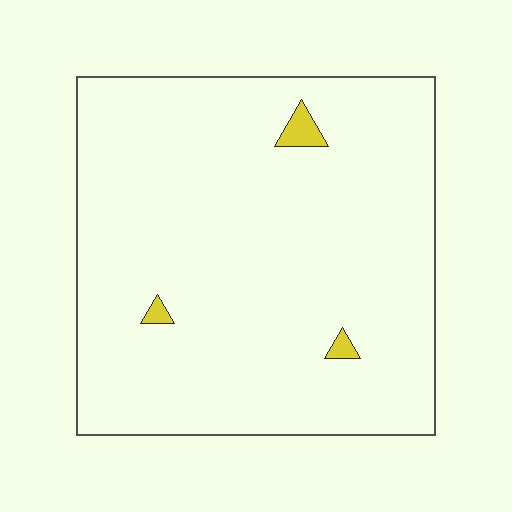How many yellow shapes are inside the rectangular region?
3.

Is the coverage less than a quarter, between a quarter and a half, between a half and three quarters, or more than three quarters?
Less than a quarter.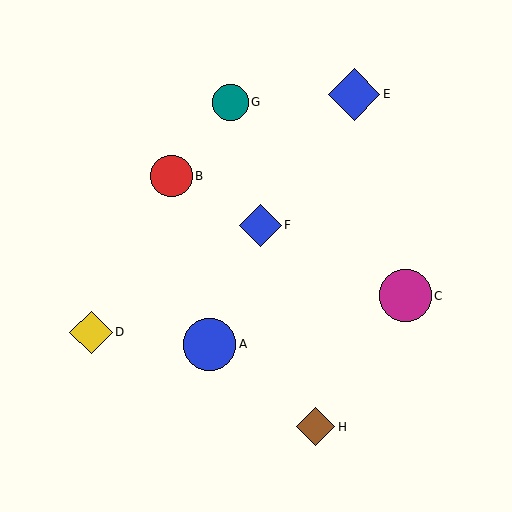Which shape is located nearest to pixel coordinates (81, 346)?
The yellow diamond (labeled D) at (91, 332) is nearest to that location.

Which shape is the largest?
The magenta circle (labeled C) is the largest.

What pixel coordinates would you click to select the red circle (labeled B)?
Click at (172, 176) to select the red circle B.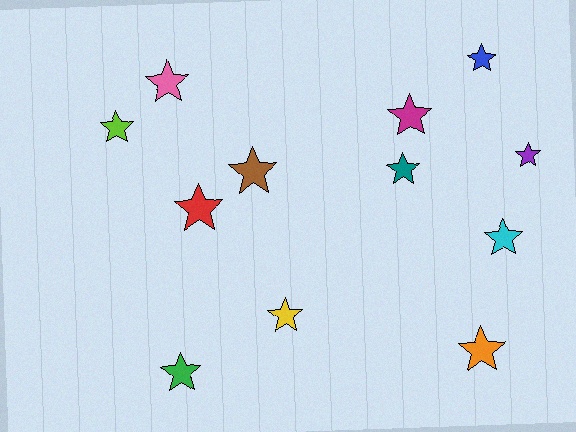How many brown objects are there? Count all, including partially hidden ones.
There is 1 brown object.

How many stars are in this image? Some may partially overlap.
There are 12 stars.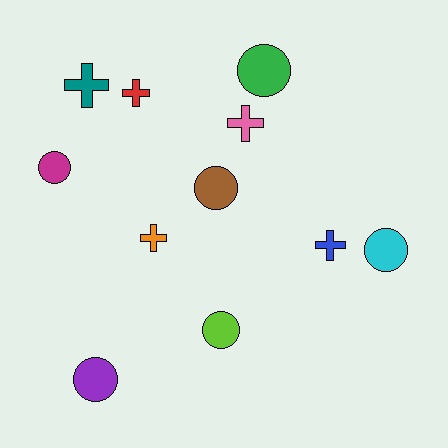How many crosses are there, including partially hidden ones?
There are 5 crosses.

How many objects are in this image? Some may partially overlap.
There are 11 objects.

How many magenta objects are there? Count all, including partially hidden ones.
There is 1 magenta object.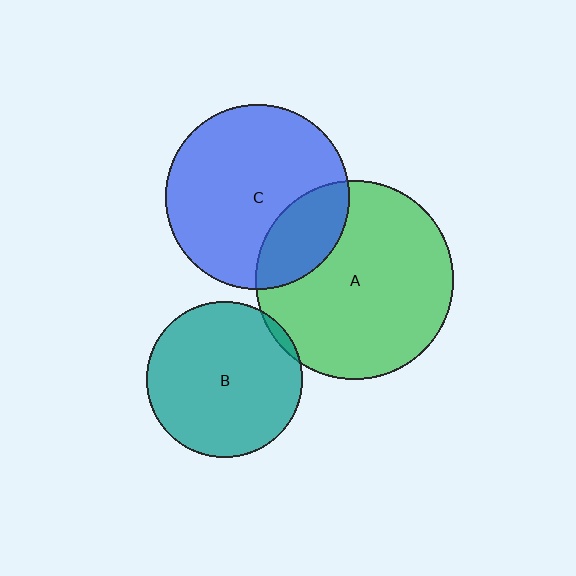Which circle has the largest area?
Circle A (green).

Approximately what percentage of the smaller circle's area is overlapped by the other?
Approximately 25%.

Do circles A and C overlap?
Yes.